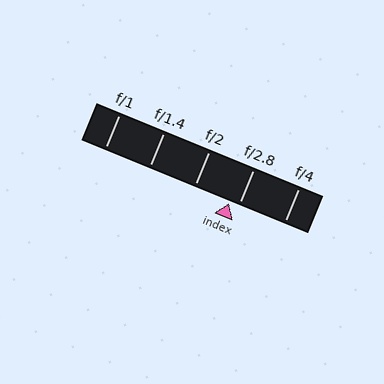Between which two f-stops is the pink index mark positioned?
The index mark is between f/2 and f/2.8.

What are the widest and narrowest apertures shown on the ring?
The widest aperture shown is f/1 and the narrowest is f/4.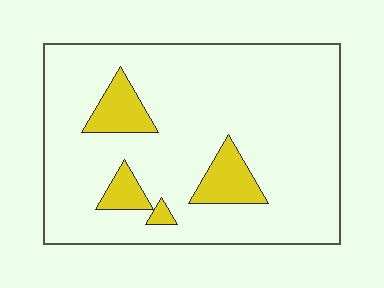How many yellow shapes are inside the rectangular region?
4.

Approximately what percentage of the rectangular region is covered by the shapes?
Approximately 10%.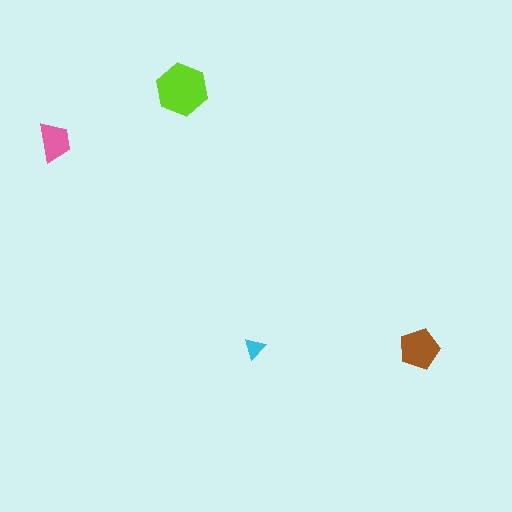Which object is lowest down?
The brown pentagon is bottommost.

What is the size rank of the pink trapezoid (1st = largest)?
3rd.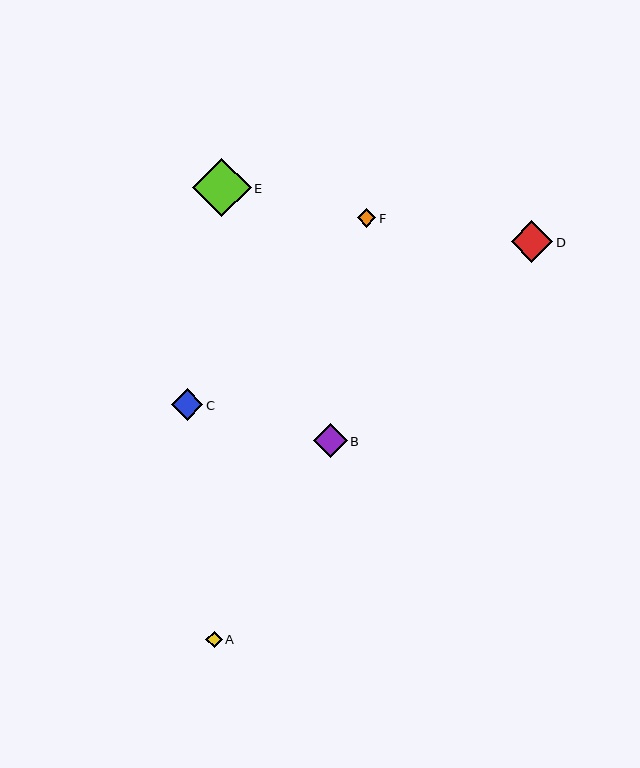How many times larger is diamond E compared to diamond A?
Diamond E is approximately 3.5 times the size of diamond A.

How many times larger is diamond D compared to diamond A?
Diamond D is approximately 2.5 times the size of diamond A.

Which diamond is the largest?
Diamond E is the largest with a size of approximately 58 pixels.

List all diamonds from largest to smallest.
From largest to smallest: E, D, B, C, F, A.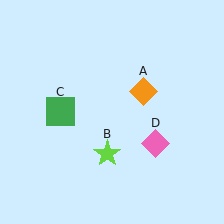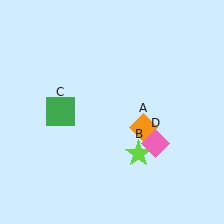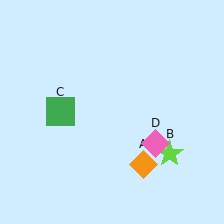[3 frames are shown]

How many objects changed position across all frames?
2 objects changed position: orange diamond (object A), lime star (object B).